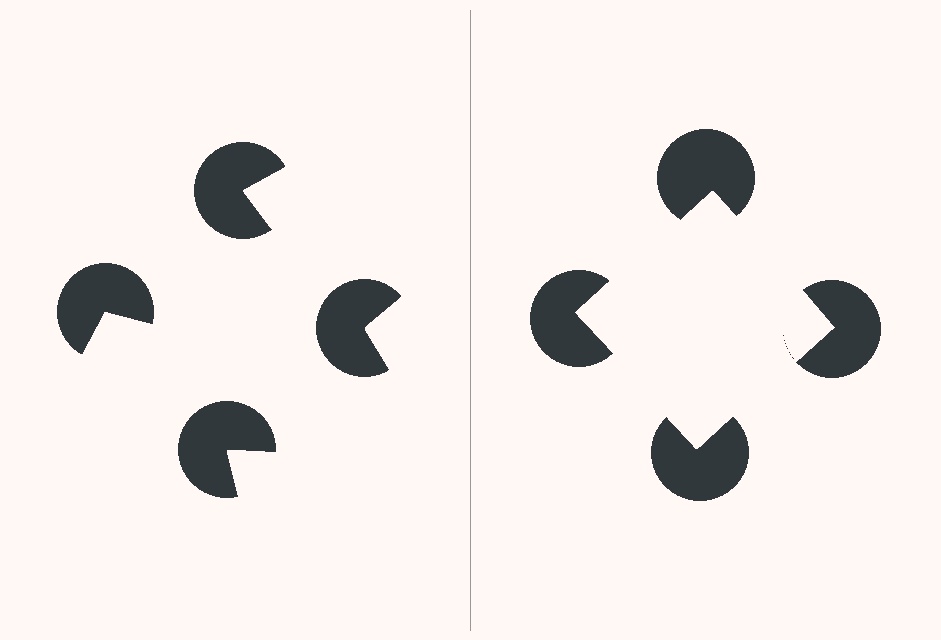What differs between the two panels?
The pac-man discs are positioned identically on both sides; only the wedge orientations differ. On the right they align to a square; on the left they are misaligned.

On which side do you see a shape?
An illusory square appears on the right side. On the left side the wedge cuts are rotated, so no coherent shape forms.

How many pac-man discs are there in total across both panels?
8 — 4 on each side.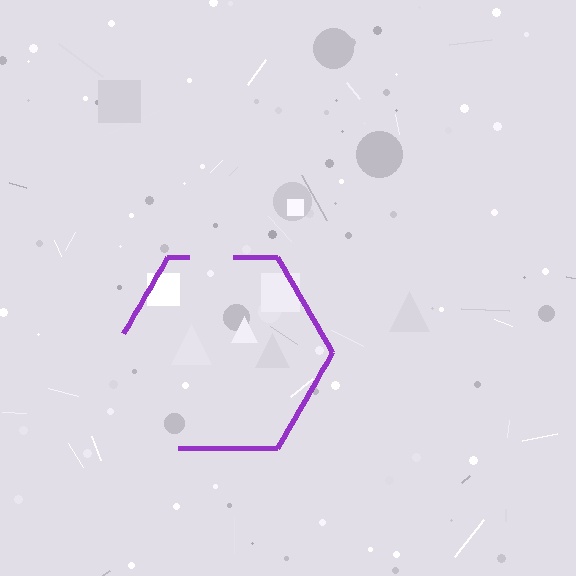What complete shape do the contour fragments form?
The contour fragments form a hexagon.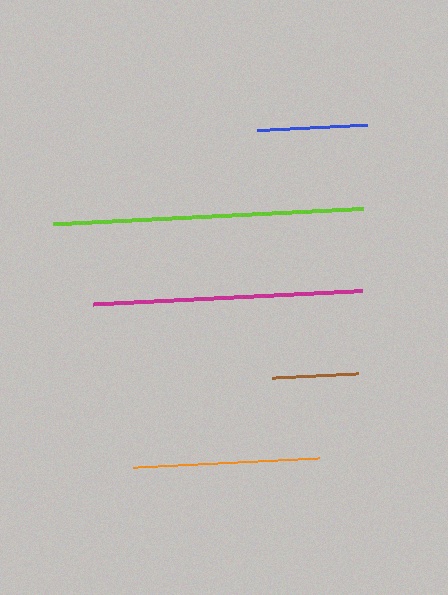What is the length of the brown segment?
The brown segment is approximately 87 pixels long.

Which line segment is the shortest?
The brown line is the shortest at approximately 87 pixels.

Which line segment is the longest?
The lime line is the longest at approximately 310 pixels.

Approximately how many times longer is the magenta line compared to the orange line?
The magenta line is approximately 1.5 times the length of the orange line.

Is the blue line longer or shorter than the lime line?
The lime line is longer than the blue line.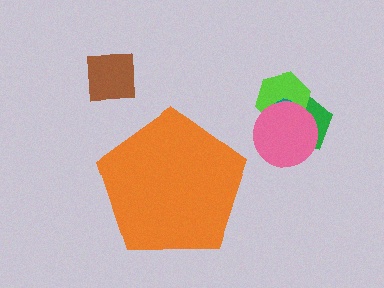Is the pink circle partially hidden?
No, the pink circle is fully visible.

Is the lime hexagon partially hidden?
No, the lime hexagon is fully visible.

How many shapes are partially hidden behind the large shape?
0 shapes are partially hidden.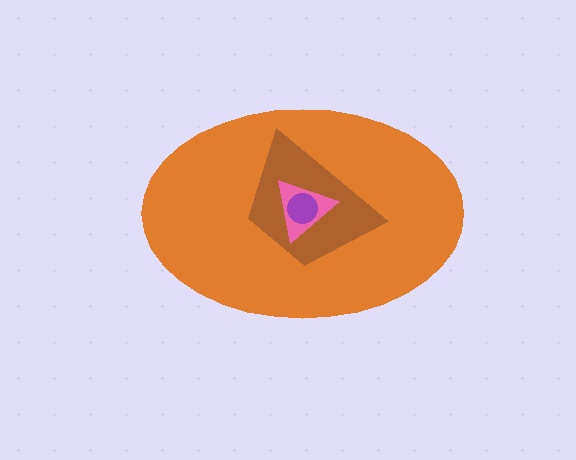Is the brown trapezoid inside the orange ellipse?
Yes.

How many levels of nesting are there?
4.